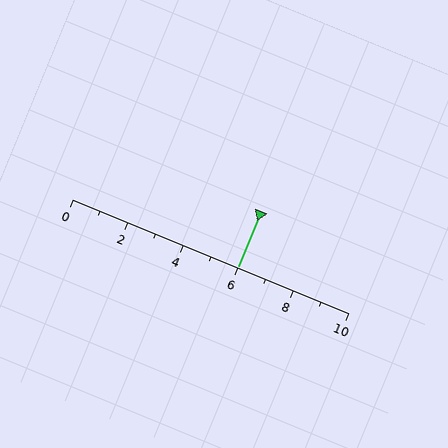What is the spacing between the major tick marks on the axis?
The major ticks are spaced 2 apart.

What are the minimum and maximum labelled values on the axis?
The axis runs from 0 to 10.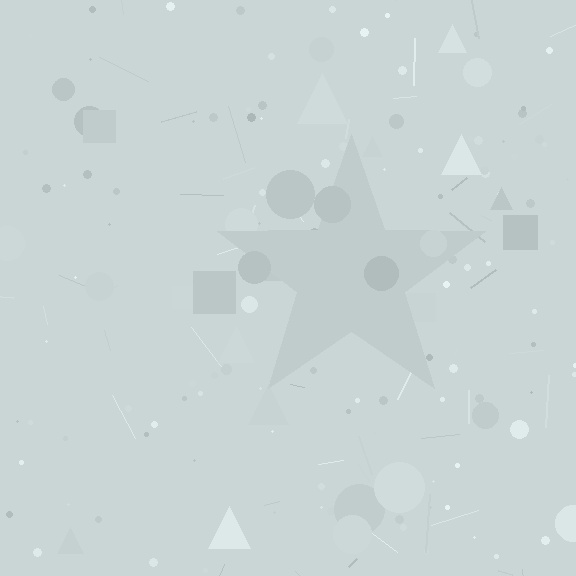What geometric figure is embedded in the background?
A star is embedded in the background.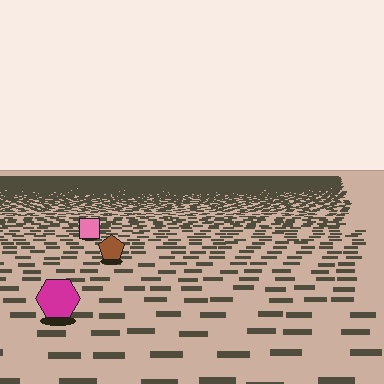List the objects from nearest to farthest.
From nearest to farthest: the magenta hexagon, the brown pentagon, the pink square.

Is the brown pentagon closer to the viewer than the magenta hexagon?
No. The magenta hexagon is closer — you can tell from the texture gradient: the ground texture is coarser near it.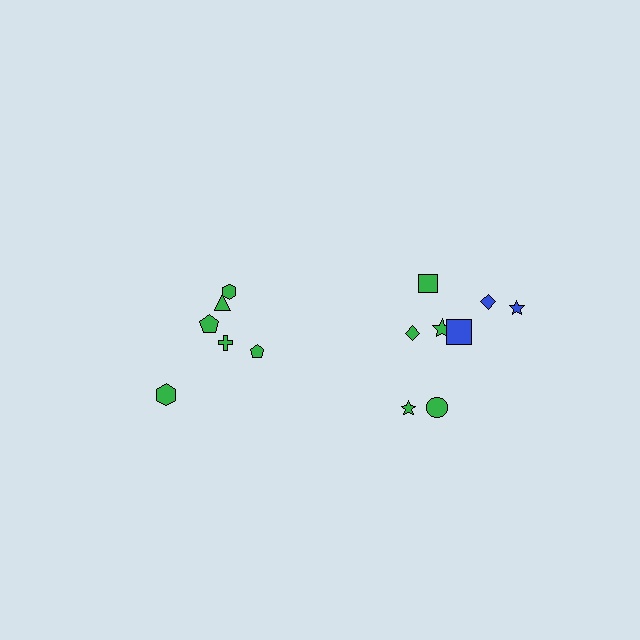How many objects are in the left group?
There are 6 objects.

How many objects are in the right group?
There are 8 objects.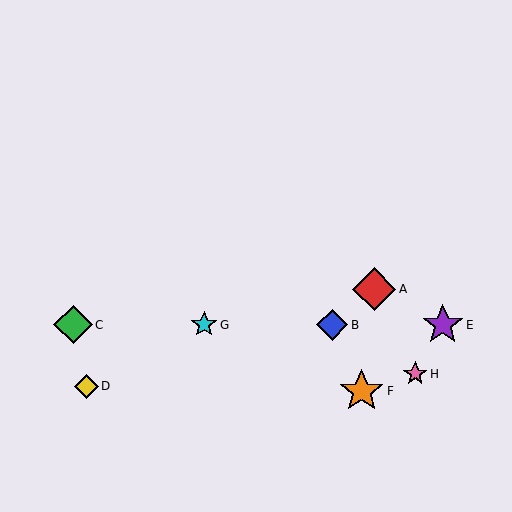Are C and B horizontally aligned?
Yes, both are at y≈325.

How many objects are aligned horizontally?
4 objects (B, C, E, G) are aligned horizontally.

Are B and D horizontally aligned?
No, B is at y≈325 and D is at y≈386.